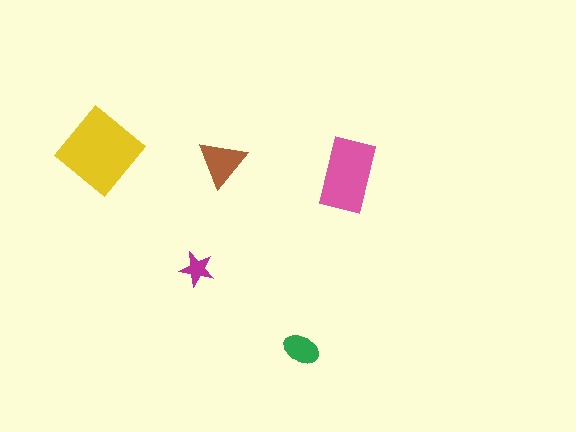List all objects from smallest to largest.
The magenta star, the green ellipse, the brown triangle, the pink rectangle, the yellow diamond.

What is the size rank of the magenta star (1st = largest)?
5th.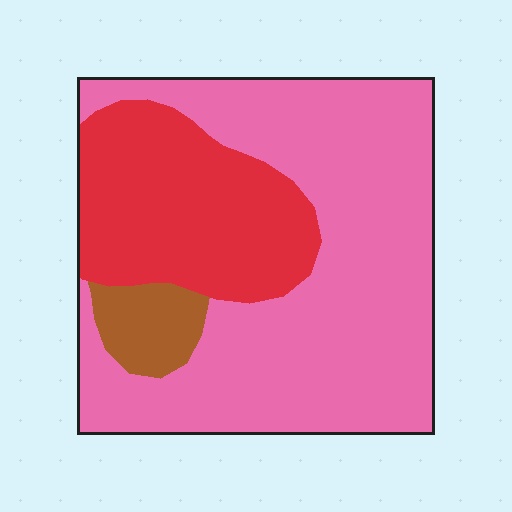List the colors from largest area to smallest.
From largest to smallest: pink, red, brown.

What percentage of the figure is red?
Red covers 29% of the figure.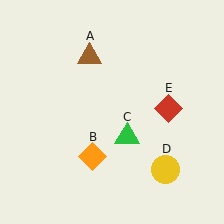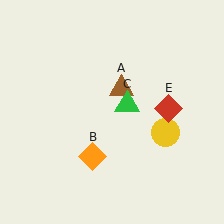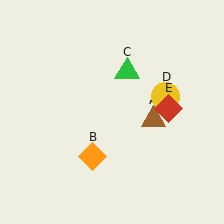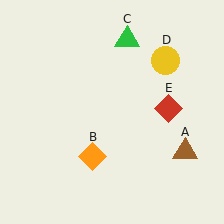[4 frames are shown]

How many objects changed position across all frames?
3 objects changed position: brown triangle (object A), green triangle (object C), yellow circle (object D).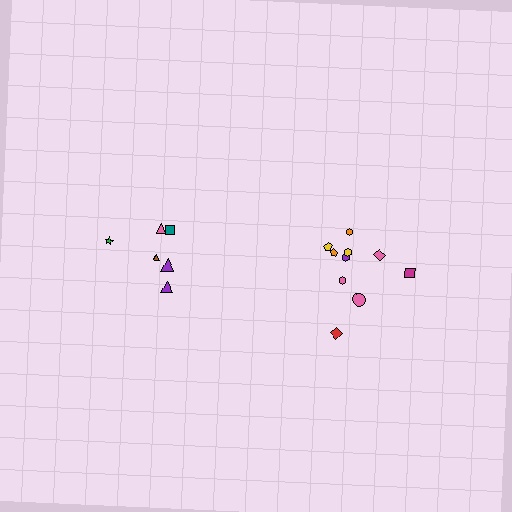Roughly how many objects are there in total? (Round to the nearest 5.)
Roughly 15 objects in total.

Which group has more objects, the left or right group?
The right group.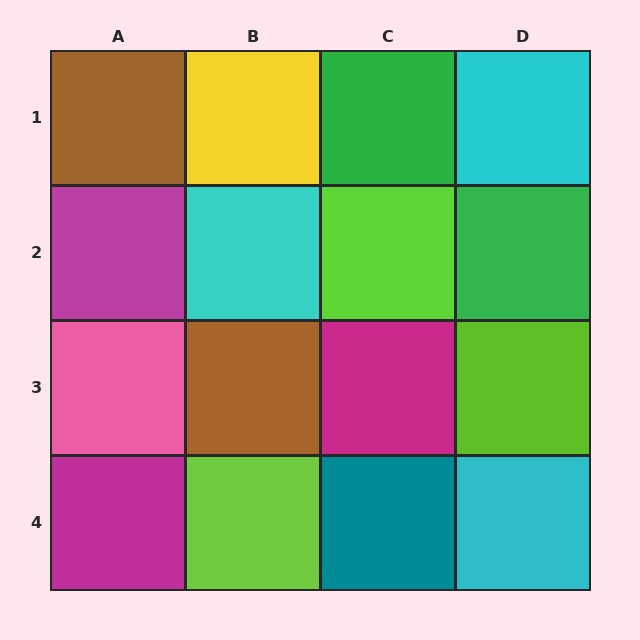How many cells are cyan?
3 cells are cyan.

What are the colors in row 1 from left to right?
Brown, yellow, green, cyan.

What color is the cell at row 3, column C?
Magenta.